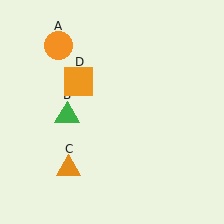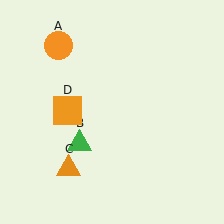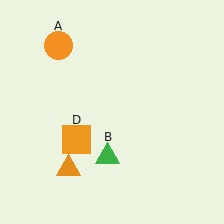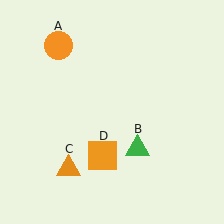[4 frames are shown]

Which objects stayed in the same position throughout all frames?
Orange circle (object A) and orange triangle (object C) remained stationary.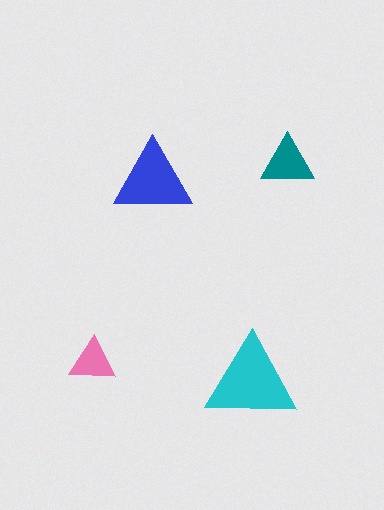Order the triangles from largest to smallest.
the cyan one, the blue one, the teal one, the pink one.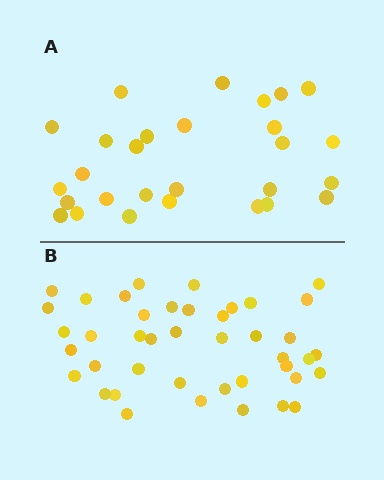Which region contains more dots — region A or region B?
Region B (the bottom region) has more dots.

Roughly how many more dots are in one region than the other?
Region B has approximately 15 more dots than region A.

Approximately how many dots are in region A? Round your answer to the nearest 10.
About 30 dots. (The exact count is 28, which rounds to 30.)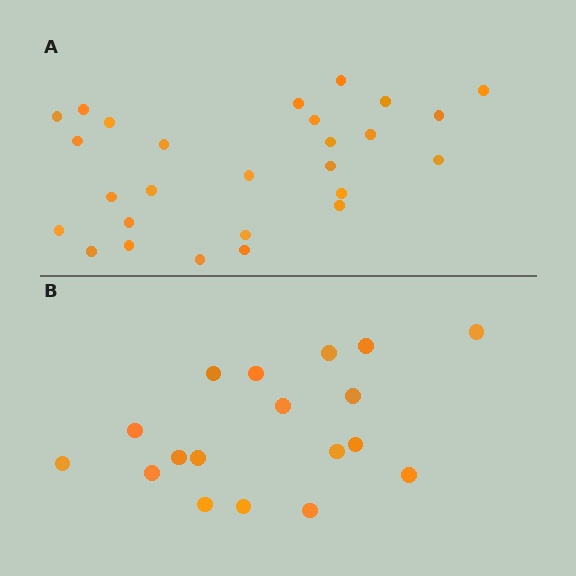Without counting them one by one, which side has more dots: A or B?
Region A (the top region) has more dots.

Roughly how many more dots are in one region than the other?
Region A has roughly 8 or so more dots than region B.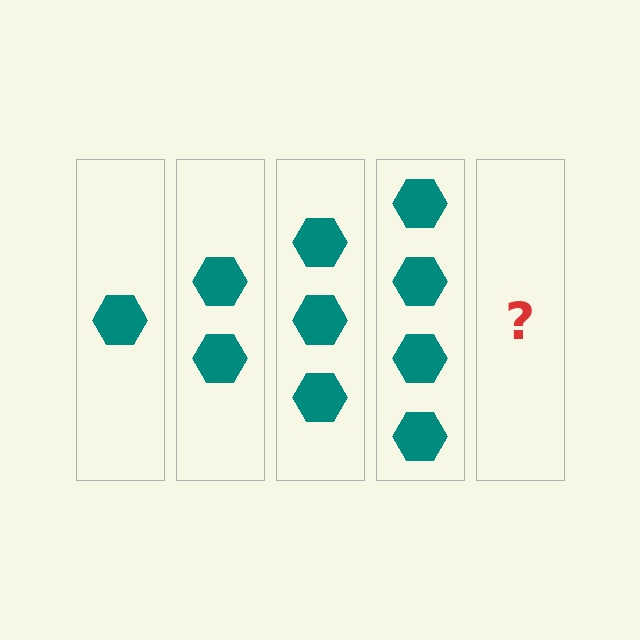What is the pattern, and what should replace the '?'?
The pattern is that each step adds one more hexagon. The '?' should be 5 hexagons.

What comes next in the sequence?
The next element should be 5 hexagons.